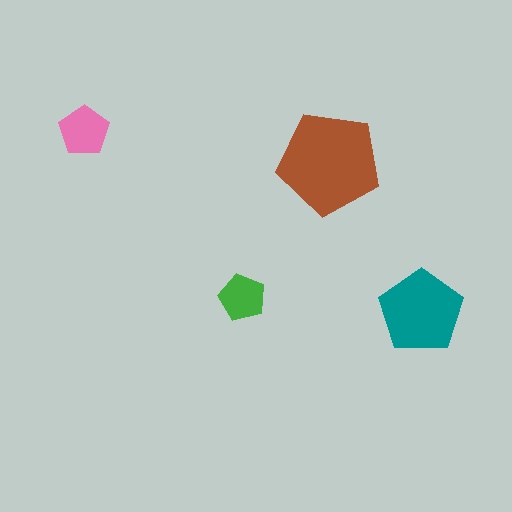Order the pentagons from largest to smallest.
the brown one, the teal one, the pink one, the green one.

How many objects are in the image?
There are 4 objects in the image.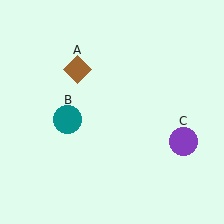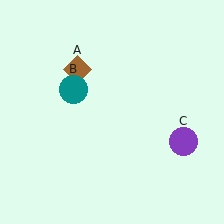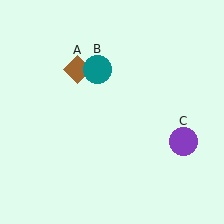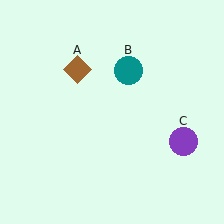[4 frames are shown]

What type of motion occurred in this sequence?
The teal circle (object B) rotated clockwise around the center of the scene.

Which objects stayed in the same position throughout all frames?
Brown diamond (object A) and purple circle (object C) remained stationary.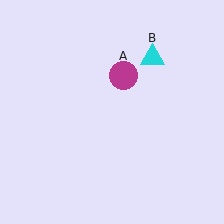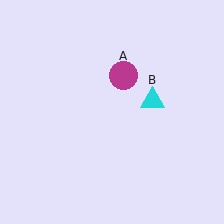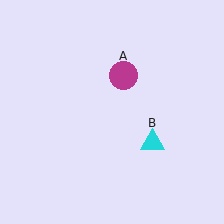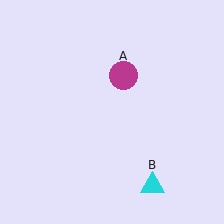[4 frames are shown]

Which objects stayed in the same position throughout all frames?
Magenta circle (object A) remained stationary.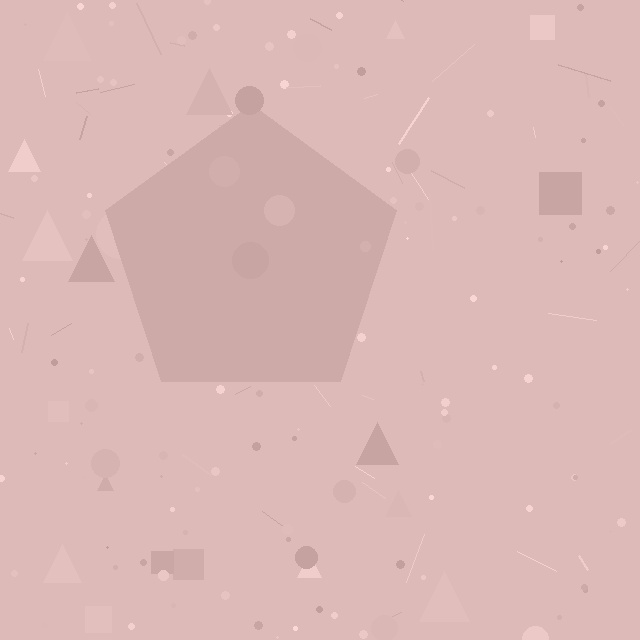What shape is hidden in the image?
A pentagon is hidden in the image.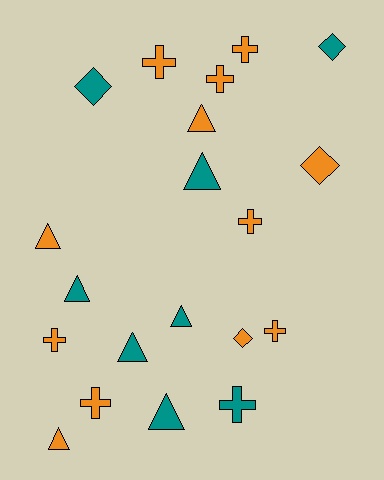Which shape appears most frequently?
Cross, with 8 objects.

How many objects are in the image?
There are 20 objects.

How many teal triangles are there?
There are 5 teal triangles.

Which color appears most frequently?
Orange, with 12 objects.